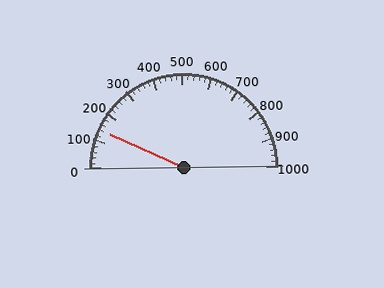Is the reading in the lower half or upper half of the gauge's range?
The reading is in the lower half of the range (0 to 1000).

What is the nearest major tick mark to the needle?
The nearest major tick mark is 100.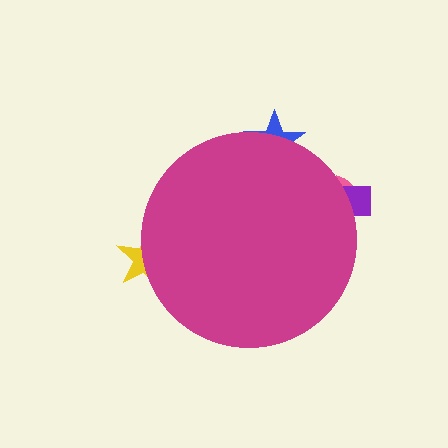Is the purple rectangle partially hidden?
Yes, the purple rectangle is partially hidden behind the magenta circle.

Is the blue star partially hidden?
Yes, the blue star is partially hidden behind the magenta circle.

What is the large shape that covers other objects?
A magenta circle.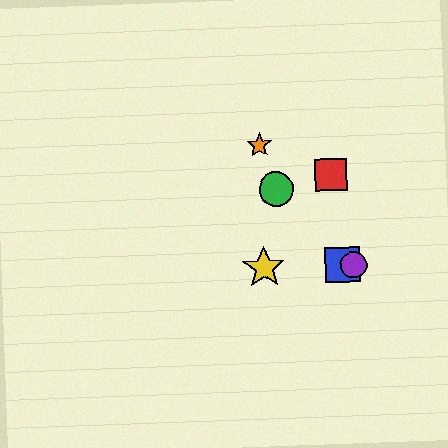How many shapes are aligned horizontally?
3 shapes (the blue square, the yellow star, the purple circle) are aligned horizontally.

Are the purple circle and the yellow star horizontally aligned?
Yes, both are at y≈265.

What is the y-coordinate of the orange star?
The orange star is at y≈145.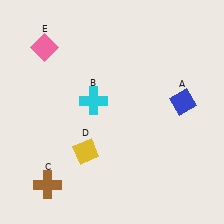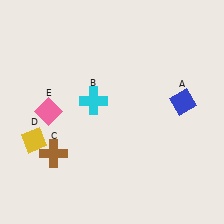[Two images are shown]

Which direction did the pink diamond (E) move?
The pink diamond (E) moved down.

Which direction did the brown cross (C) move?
The brown cross (C) moved up.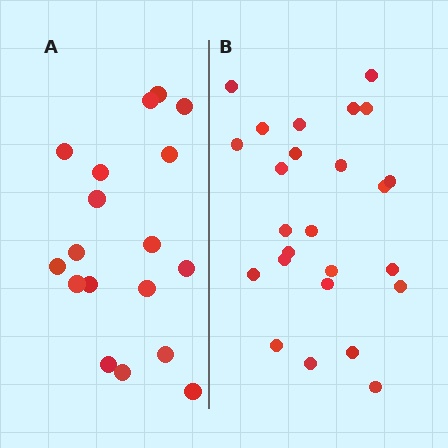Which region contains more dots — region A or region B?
Region B (the right region) has more dots.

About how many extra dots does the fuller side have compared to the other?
Region B has roughly 8 or so more dots than region A.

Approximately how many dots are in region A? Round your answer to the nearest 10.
About 20 dots. (The exact count is 18, which rounds to 20.)